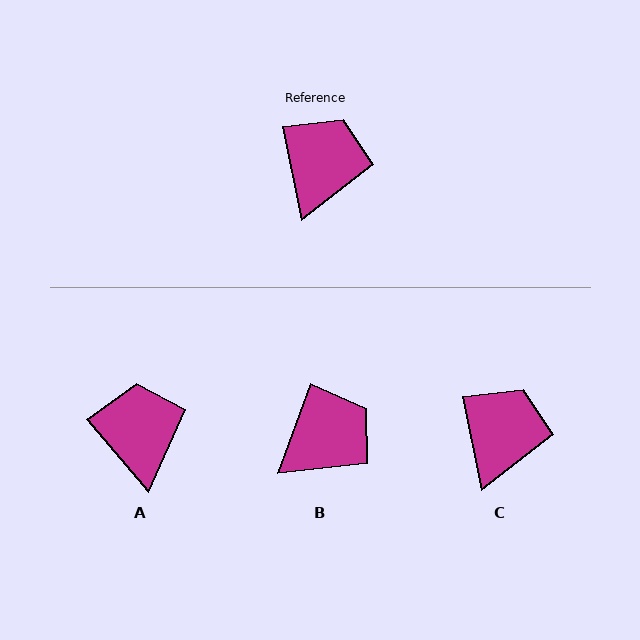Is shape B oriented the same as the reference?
No, it is off by about 32 degrees.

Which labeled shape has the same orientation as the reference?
C.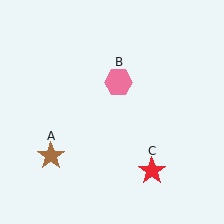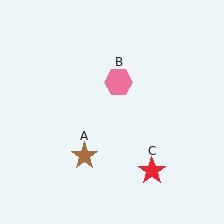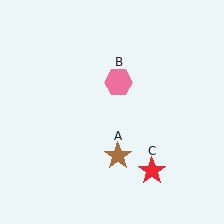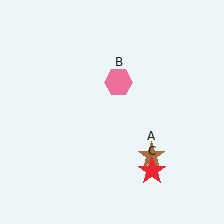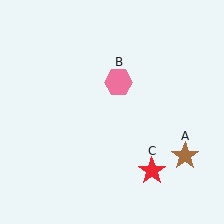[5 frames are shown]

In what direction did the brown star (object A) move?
The brown star (object A) moved right.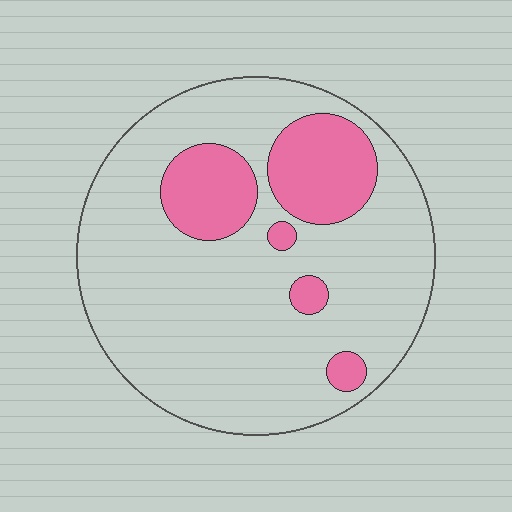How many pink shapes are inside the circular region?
5.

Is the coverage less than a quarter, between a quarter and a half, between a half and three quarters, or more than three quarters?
Less than a quarter.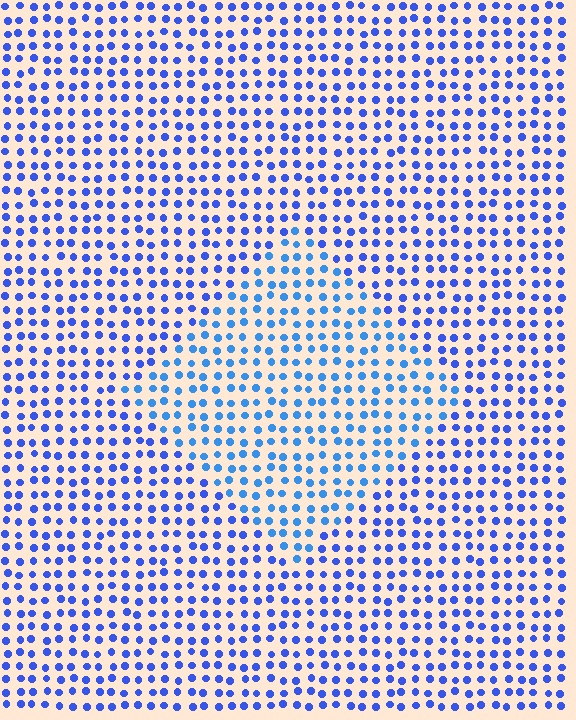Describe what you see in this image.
The image is filled with small blue elements in a uniform arrangement. A diamond-shaped region is visible where the elements are tinted to a slightly different hue, forming a subtle color boundary.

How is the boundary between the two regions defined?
The boundary is defined purely by a slight shift in hue (about 20 degrees). Spacing, size, and orientation are identical on both sides.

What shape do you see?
I see a diamond.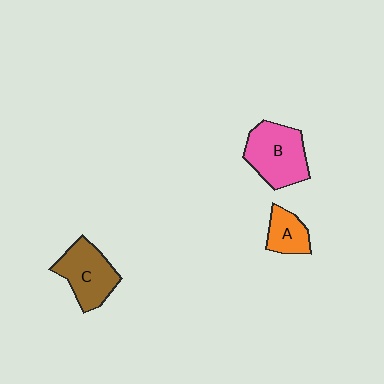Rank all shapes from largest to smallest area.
From largest to smallest: B (pink), C (brown), A (orange).